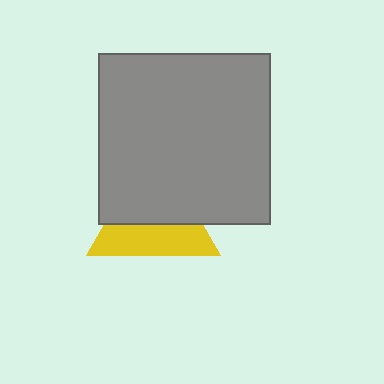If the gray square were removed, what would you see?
You would see the complete yellow triangle.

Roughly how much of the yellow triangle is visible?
A small part of it is visible (roughly 45%).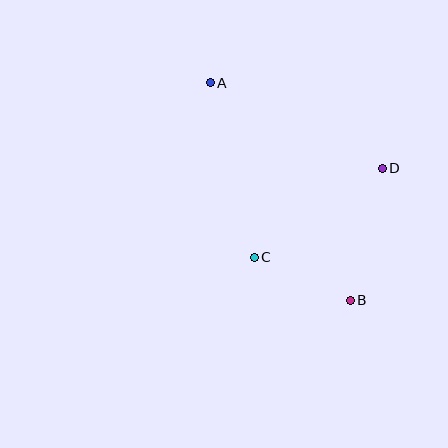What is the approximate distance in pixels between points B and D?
The distance between B and D is approximately 136 pixels.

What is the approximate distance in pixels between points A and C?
The distance between A and C is approximately 180 pixels.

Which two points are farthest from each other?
Points A and B are farthest from each other.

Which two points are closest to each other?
Points B and C are closest to each other.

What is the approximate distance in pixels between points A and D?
The distance between A and D is approximately 192 pixels.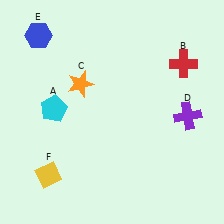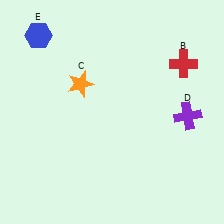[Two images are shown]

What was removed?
The yellow diamond (F), the cyan pentagon (A) were removed in Image 2.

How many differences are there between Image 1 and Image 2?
There are 2 differences between the two images.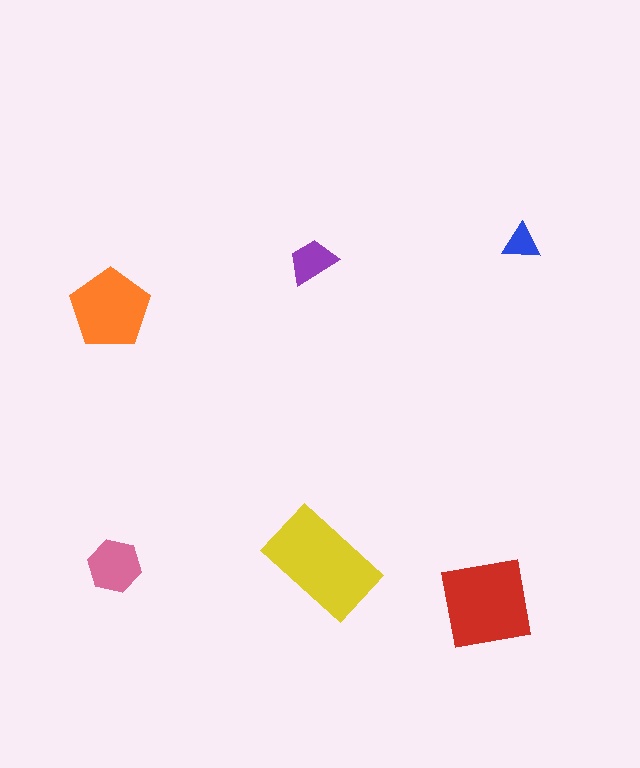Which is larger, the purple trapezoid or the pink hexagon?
The pink hexagon.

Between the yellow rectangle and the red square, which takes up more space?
The yellow rectangle.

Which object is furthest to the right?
The blue triangle is rightmost.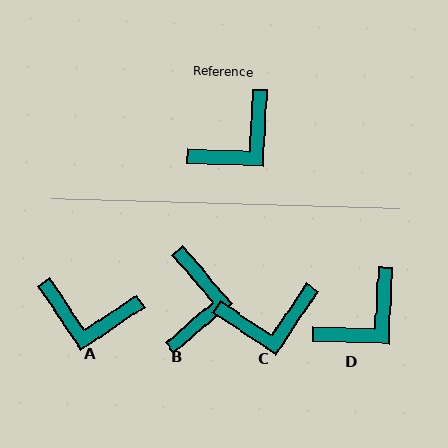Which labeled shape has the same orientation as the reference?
D.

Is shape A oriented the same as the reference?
No, it is off by about 54 degrees.